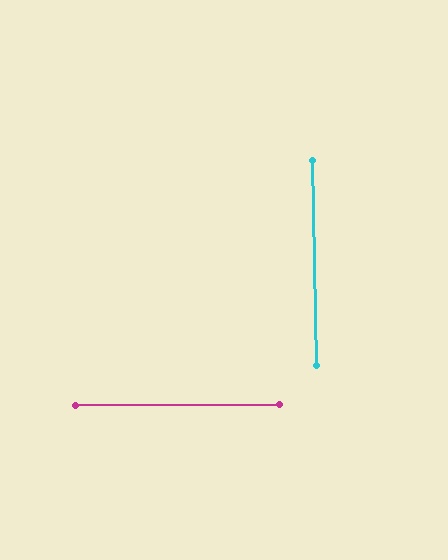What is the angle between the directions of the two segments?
Approximately 89 degrees.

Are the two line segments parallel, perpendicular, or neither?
Perpendicular — they meet at approximately 89°.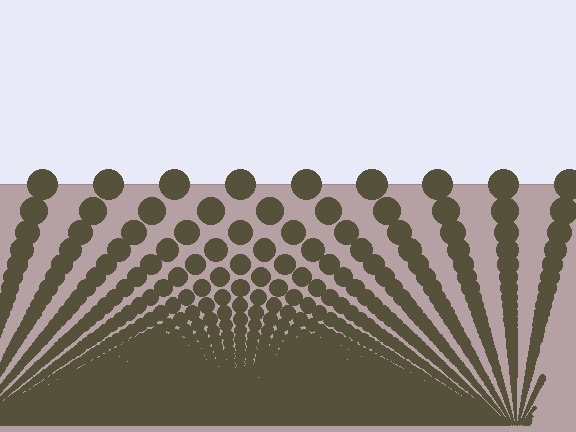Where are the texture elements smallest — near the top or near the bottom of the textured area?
Near the bottom.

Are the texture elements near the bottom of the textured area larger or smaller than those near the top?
Smaller. The gradient is inverted — elements near the bottom are smaller and denser.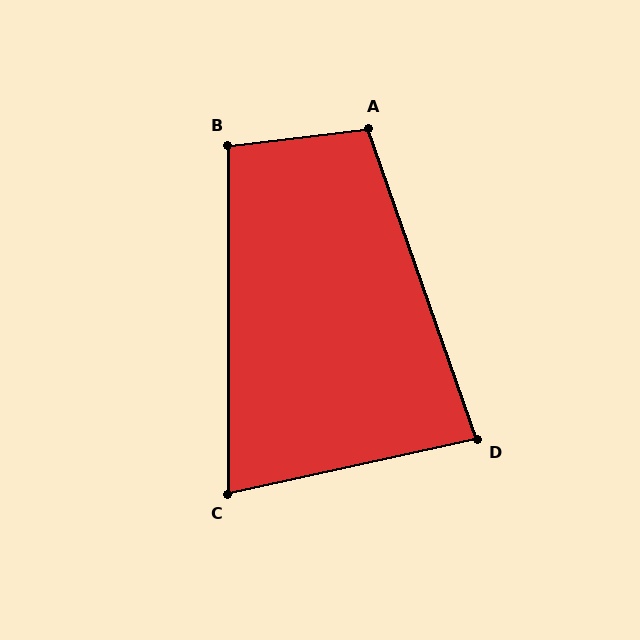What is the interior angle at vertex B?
Approximately 97 degrees (obtuse).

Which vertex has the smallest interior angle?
C, at approximately 78 degrees.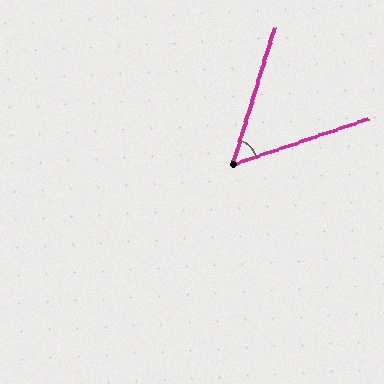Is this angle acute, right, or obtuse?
It is acute.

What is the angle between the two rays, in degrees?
Approximately 54 degrees.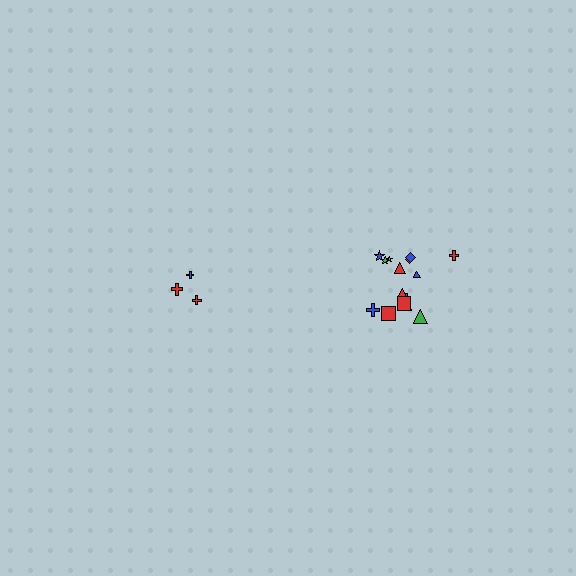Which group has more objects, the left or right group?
The right group.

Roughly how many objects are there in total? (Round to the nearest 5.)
Roughly 20 objects in total.